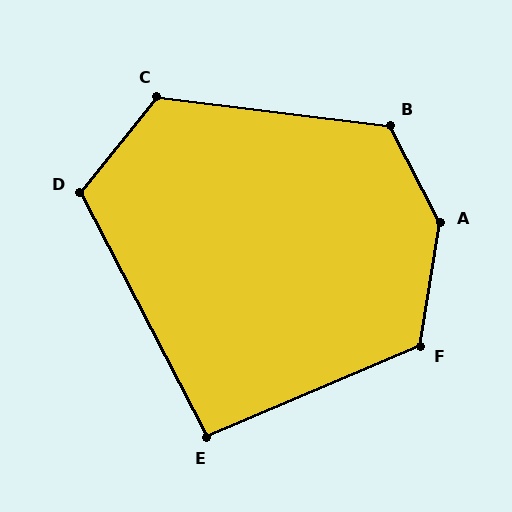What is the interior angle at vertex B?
Approximately 124 degrees (obtuse).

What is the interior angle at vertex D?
Approximately 114 degrees (obtuse).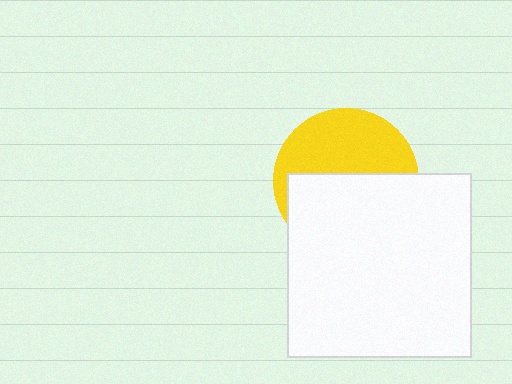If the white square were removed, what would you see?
You would see the complete yellow circle.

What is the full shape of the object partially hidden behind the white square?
The partially hidden object is a yellow circle.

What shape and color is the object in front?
The object in front is a white square.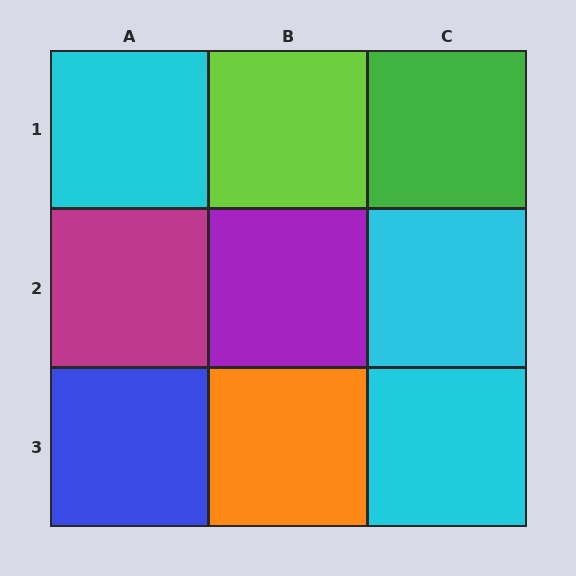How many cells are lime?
1 cell is lime.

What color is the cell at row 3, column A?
Blue.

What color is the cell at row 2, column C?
Cyan.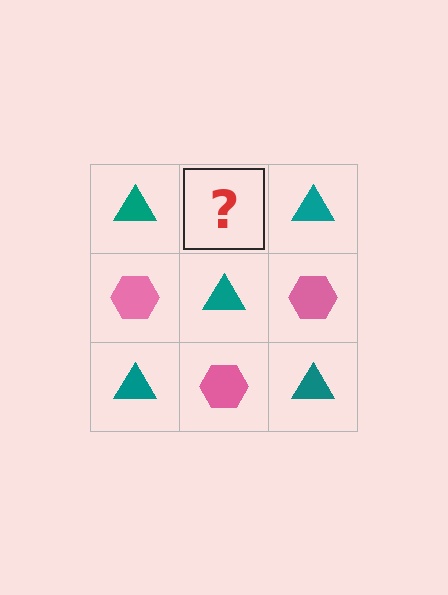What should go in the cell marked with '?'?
The missing cell should contain a pink hexagon.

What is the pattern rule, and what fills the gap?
The rule is that it alternates teal triangle and pink hexagon in a checkerboard pattern. The gap should be filled with a pink hexagon.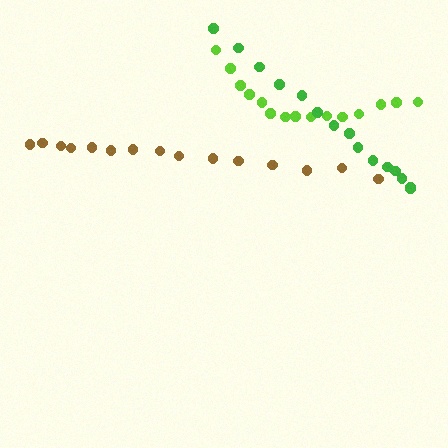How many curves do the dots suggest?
There are 3 distinct paths.